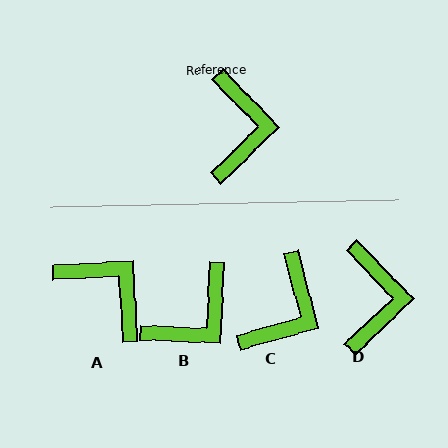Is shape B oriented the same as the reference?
No, it is off by about 46 degrees.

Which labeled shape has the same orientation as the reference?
D.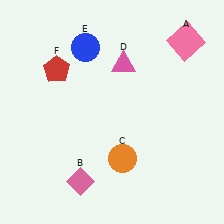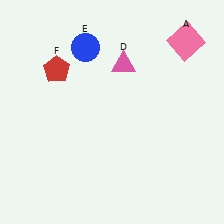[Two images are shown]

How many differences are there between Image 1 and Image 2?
There are 2 differences between the two images.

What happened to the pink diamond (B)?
The pink diamond (B) was removed in Image 2. It was in the bottom-left area of Image 1.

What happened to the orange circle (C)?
The orange circle (C) was removed in Image 2. It was in the bottom-right area of Image 1.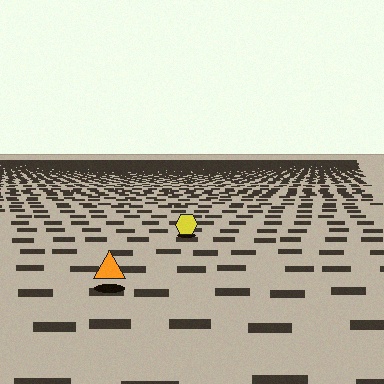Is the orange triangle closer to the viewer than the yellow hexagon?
Yes. The orange triangle is closer — you can tell from the texture gradient: the ground texture is coarser near it.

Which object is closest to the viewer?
The orange triangle is closest. The texture marks near it are larger and more spread out.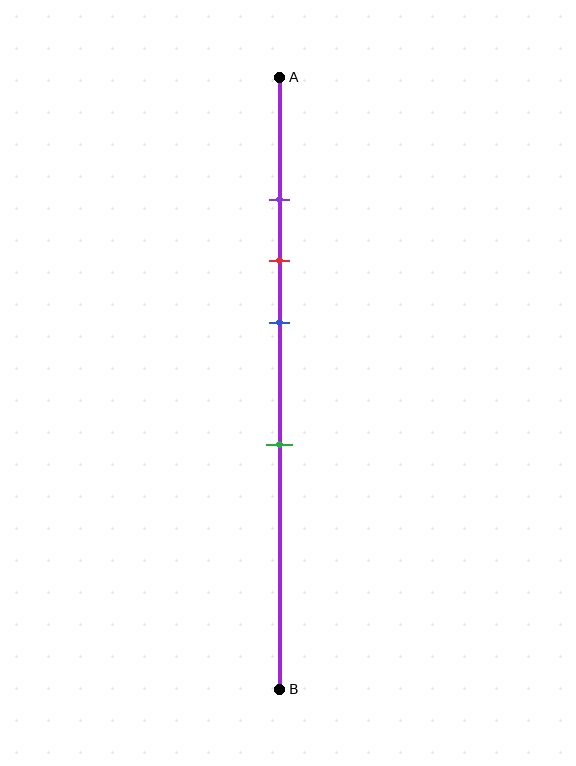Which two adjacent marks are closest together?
The purple and red marks are the closest adjacent pair.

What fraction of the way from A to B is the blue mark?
The blue mark is approximately 40% (0.4) of the way from A to B.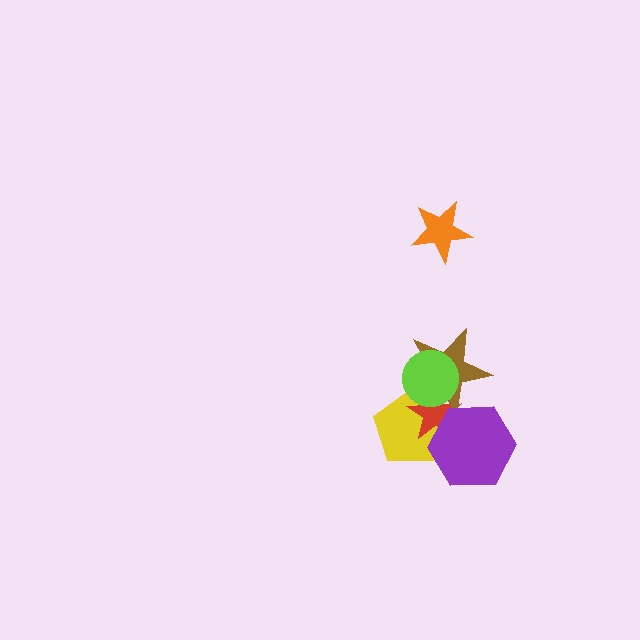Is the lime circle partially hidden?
No, no other shape covers it.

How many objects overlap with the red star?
4 objects overlap with the red star.